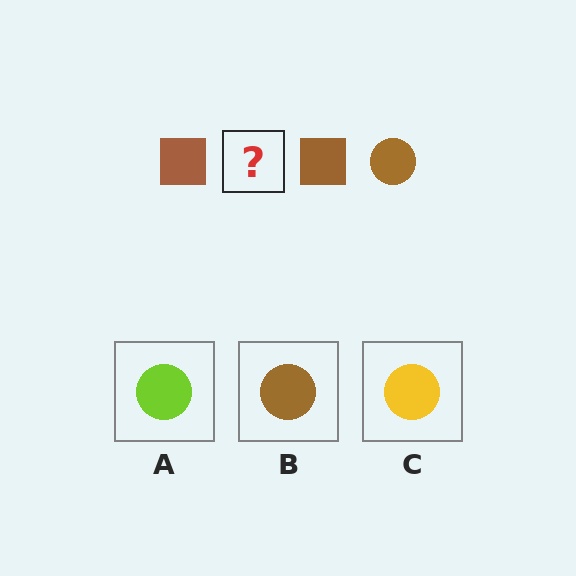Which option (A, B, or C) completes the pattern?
B.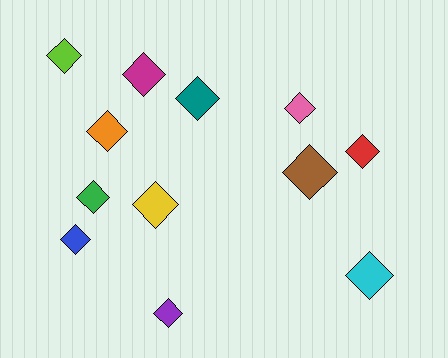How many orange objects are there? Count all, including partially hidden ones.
There is 1 orange object.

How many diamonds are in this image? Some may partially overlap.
There are 12 diamonds.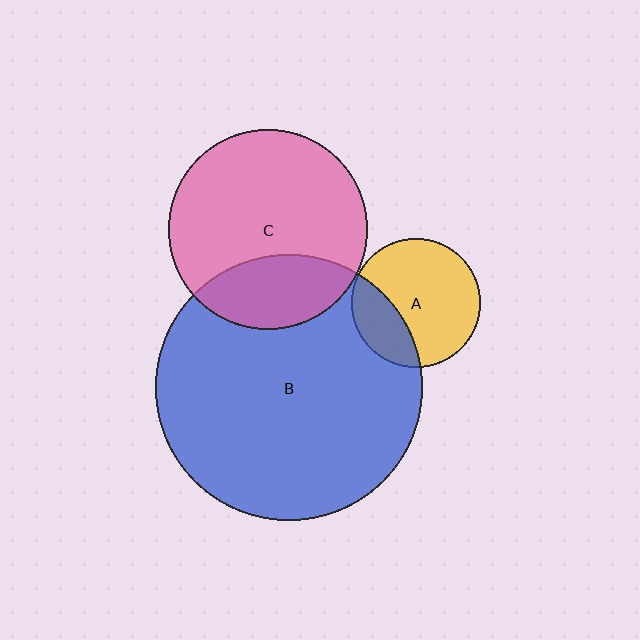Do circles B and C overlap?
Yes.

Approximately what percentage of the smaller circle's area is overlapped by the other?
Approximately 25%.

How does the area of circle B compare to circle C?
Approximately 1.8 times.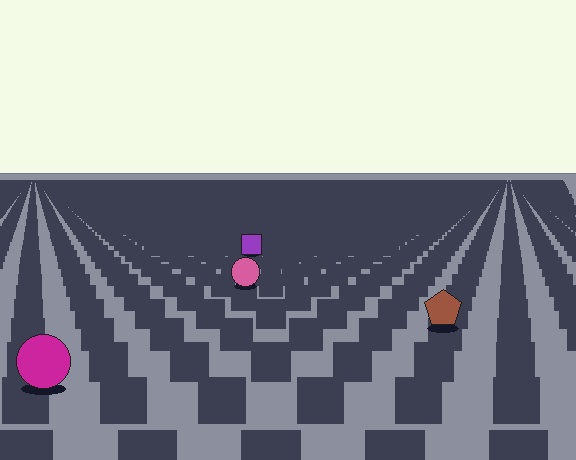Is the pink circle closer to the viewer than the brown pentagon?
No. The brown pentagon is closer — you can tell from the texture gradient: the ground texture is coarser near it.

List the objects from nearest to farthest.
From nearest to farthest: the magenta circle, the brown pentagon, the pink circle, the purple square.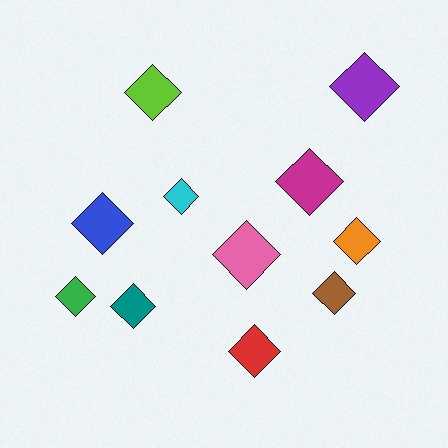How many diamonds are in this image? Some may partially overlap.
There are 11 diamonds.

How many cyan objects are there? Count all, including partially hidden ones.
There is 1 cyan object.